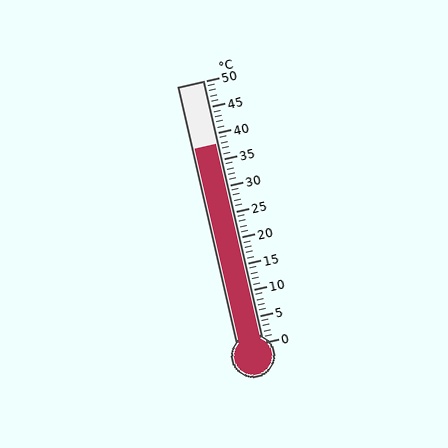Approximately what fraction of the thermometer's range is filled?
The thermometer is filled to approximately 75% of its range.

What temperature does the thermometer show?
The thermometer shows approximately 38°C.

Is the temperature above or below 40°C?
The temperature is below 40°C.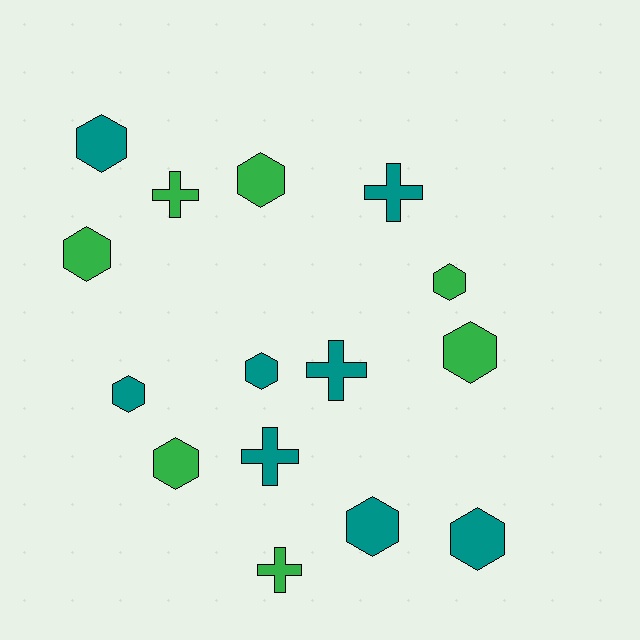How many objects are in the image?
There are 15 objects.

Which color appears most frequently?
Teal, with 8 objects.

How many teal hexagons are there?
There are 5 teal hexagons.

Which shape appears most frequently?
Hexagon, with 10 objects.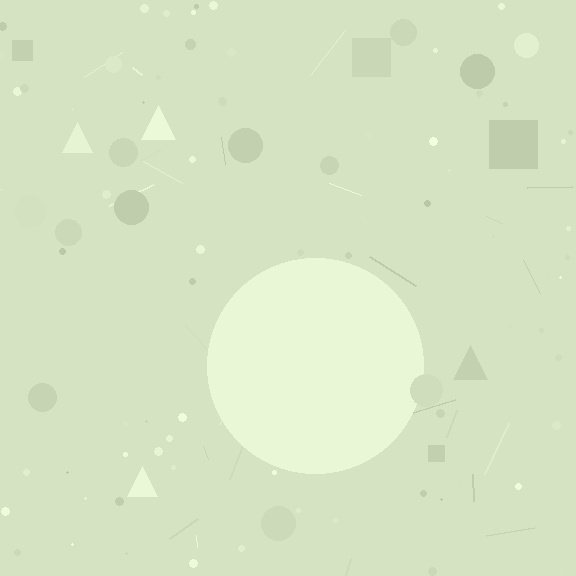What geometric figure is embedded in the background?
A circle is embedded in the background.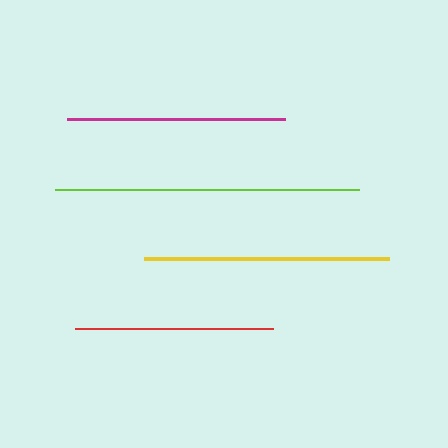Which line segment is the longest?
The lime line is the longest at approximately 304 pixels.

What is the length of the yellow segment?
The yellow segment is approximately 246 pixels long.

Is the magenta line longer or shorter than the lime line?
The lime line is longer than the magenta line.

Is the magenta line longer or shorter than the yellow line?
The yellow line is longer than the magenta line.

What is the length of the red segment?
The red segment is approximately 198 pixels long.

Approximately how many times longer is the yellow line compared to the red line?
The yellow line is approximately 1.2 times the length of the red line.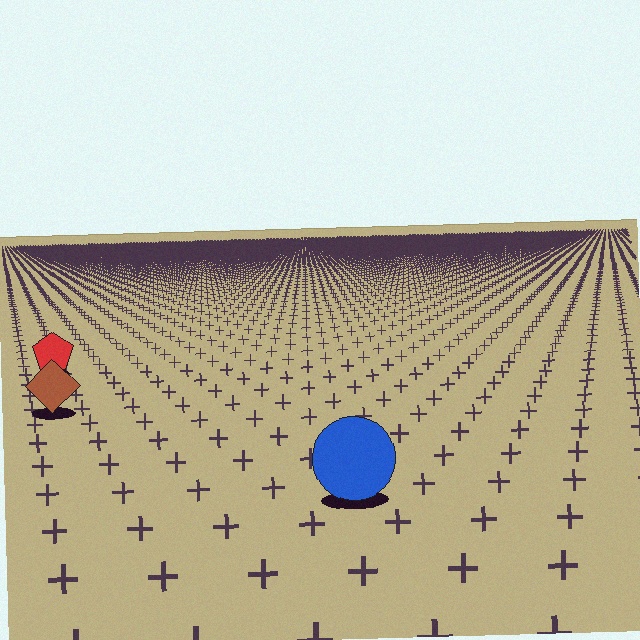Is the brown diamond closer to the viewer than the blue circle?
No. The blue circle is closer — you can tell from the texture gradient: the ground texture is coarser near it.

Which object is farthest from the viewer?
The red pentagon is farthest from the viewer. It appears smaller and the ground texture around it is denser.